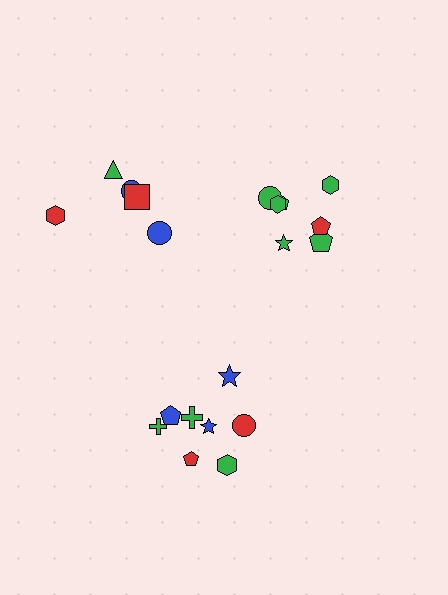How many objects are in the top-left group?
There are 5 objects.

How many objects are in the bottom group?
There are 8 objects.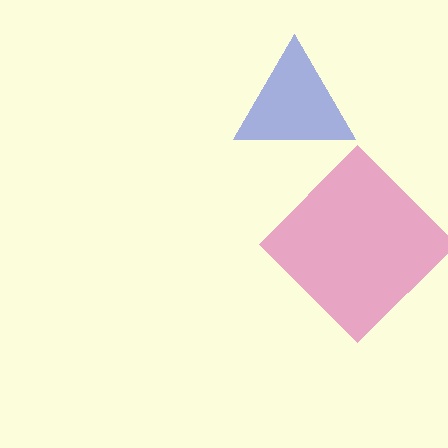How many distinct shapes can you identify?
There are 2 distinct shapes: a pink diamond, a blue triangle.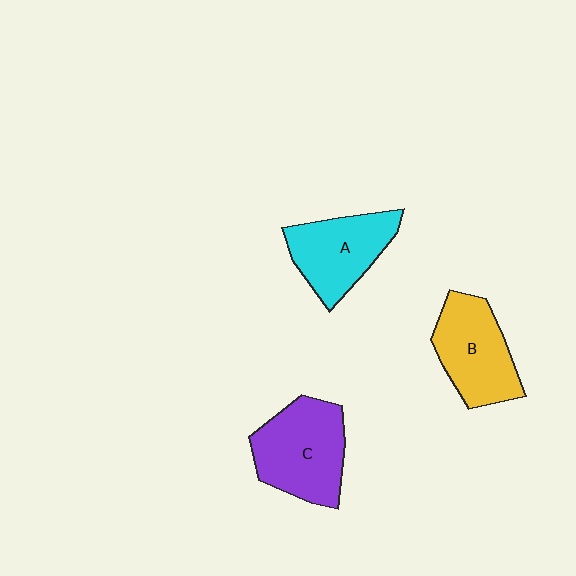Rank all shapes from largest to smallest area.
From largest to smallest: C (purple), B (yellow), A (cyan).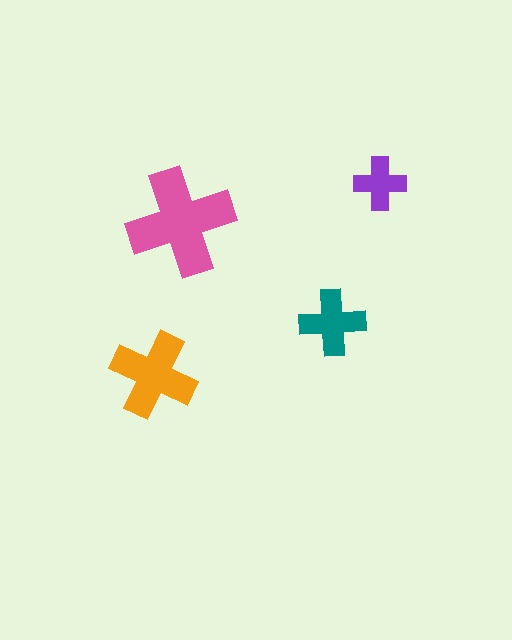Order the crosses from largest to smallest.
the pink one, the orange one, the teal one, the purple one.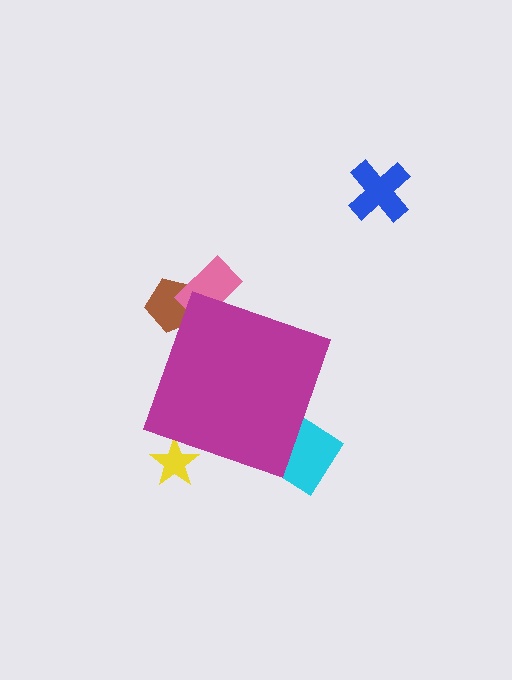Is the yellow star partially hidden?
Yes, the yellow star is partially hidden behind the magenta diamond.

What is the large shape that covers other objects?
A magenta diamond.